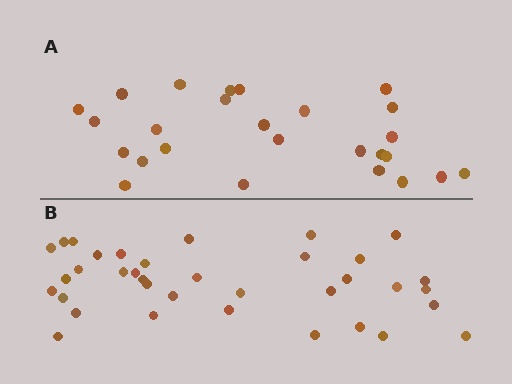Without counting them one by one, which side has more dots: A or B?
Region B (the bottom region) has more dots.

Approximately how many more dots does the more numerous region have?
Region B has roughly 10 or so more dots than region A.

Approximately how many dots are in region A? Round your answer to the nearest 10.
About 30 dots. (The exact count is 26, which rounds to 30.)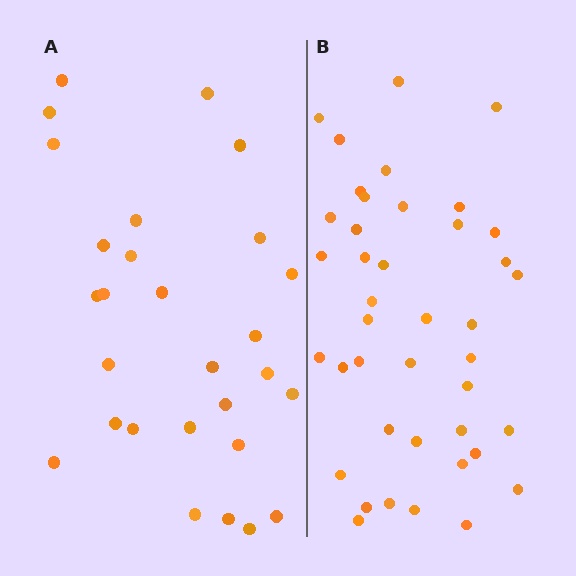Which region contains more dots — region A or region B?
Region B (the right region) has more dots.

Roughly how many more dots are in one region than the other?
Region B has approximately 15 more dots than region A.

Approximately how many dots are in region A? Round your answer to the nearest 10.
About 30 dots. (The exact count is 28, which rounds to 30.)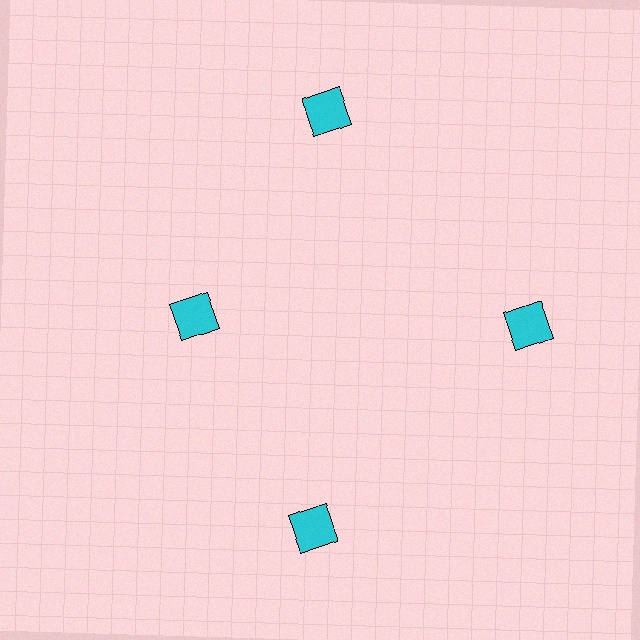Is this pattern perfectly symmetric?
No. The 4 cyan squares are arranged in a ring, but one element near the 9 o'clock position is pulled inward toward the center, breaking the 4-fold rotational symmetry.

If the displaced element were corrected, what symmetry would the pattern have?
It would have 4-fold rotational symmetry — the pattern would map onto itself every 90 degrees.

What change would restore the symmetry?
The symmetry would be restored by moving it outward, back onto the ring so that all 4 squares sit at equal angles and equal distance from the center.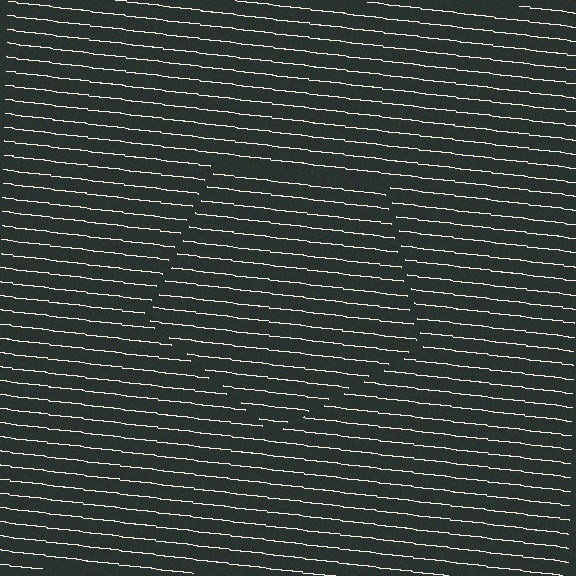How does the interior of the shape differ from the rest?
The interior of the shape contains the same grating, shifted by half a period — the contour is defined by the phase discontinuity where line-ends from the inner and outer gratings abut.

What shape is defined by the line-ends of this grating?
An illusory pentagon. The interior of the shape contains the same grating, shifted by half a period — the contour is defined by the phase discontinuity where line-ends from the inner and outer gratings abut.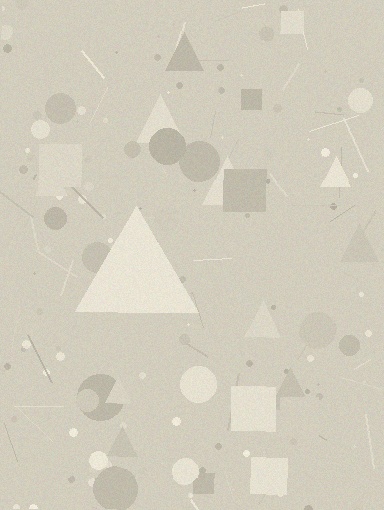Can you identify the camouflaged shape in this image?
The camouflaged shape is a triangle.